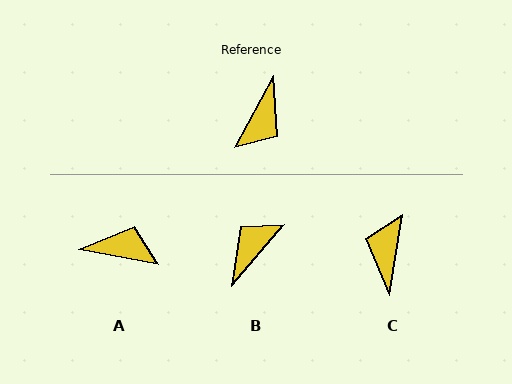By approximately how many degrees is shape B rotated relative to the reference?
Approximately 168 degrees counter-clockwise.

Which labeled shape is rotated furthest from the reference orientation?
B, about 168 degrees away.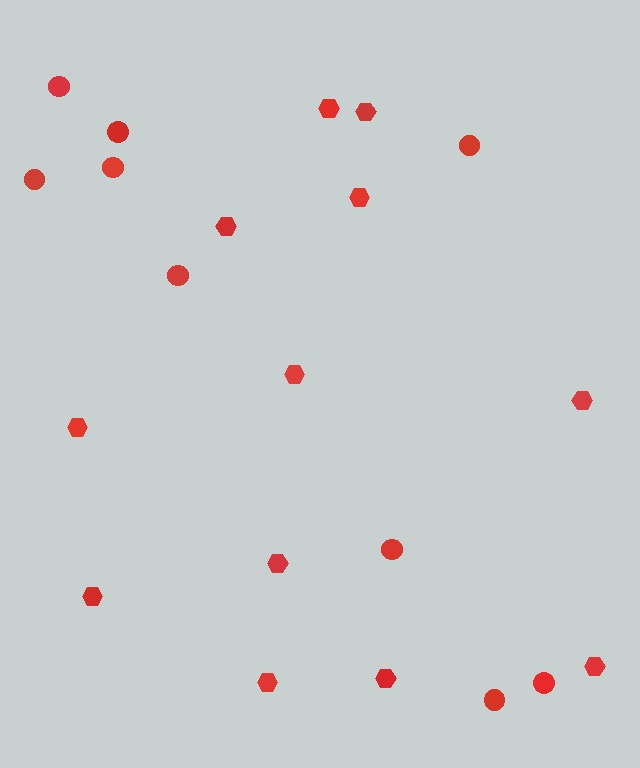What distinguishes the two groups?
There are 2 groups: one group of hexagons (12) and one group of circles (9).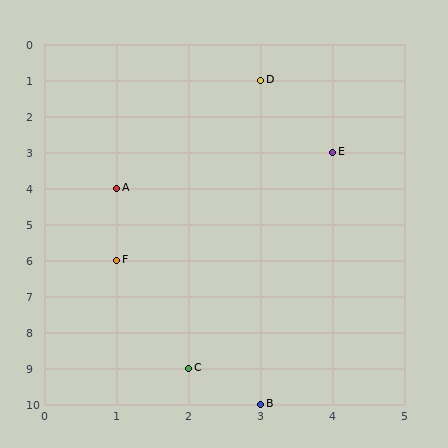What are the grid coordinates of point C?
Point C is at grid coordinates (2, 9).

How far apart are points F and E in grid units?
Points F and E are 3 columns and 3 rows apart (about 4.2 grid units diagonally).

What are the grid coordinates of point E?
Point E is at grid coordinates (4, 3).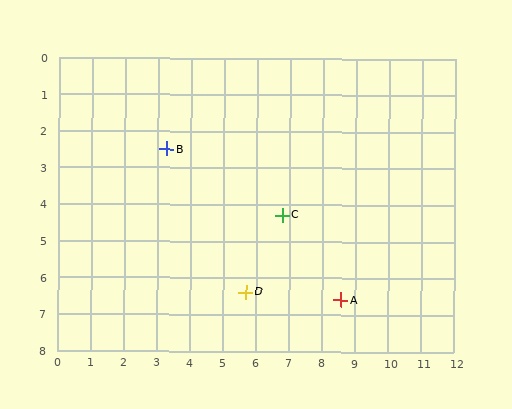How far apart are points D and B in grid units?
Points D and B are about 4.6 grid units apart.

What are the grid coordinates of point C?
Point C is at approximately (6.8, 4.3).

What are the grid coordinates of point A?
Point A is at approximately (8.6, 6.6).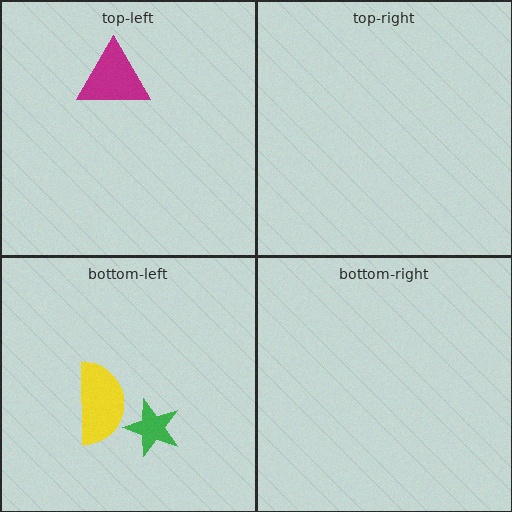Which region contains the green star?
The bottom-left region.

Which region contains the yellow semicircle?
The bottom-left region.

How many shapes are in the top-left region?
1.